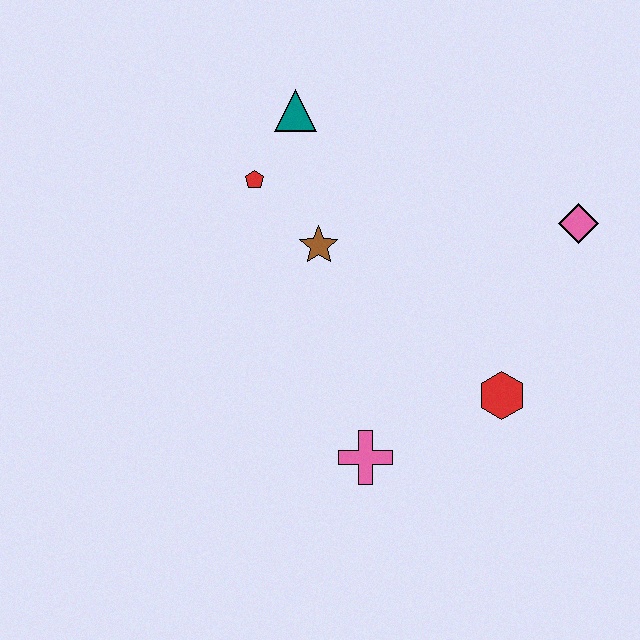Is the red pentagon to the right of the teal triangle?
No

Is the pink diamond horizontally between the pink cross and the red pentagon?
No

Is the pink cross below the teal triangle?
Yes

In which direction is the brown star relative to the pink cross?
The brown star is above the pink cross.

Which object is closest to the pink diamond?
The red hexagon is closest to the pink diamond.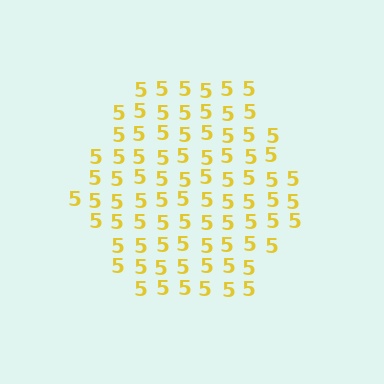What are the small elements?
The small elements are digit 5's.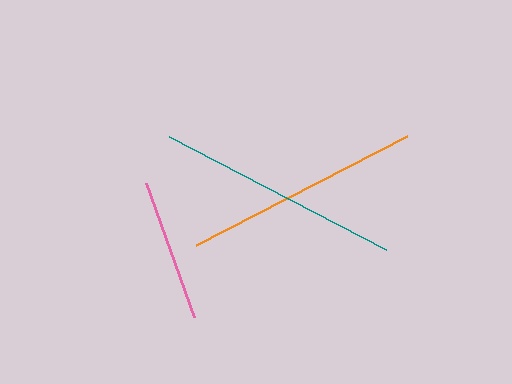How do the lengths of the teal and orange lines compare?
The teal and orange lines are approximately the same length.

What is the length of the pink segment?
The pink segment is approximately 143 pixels long.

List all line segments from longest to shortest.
From longest to shortest: teal, orange, pink.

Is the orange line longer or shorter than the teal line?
The teal line is longer than the orange line.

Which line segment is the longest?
The teal line is the longest at approximately 245 pixels.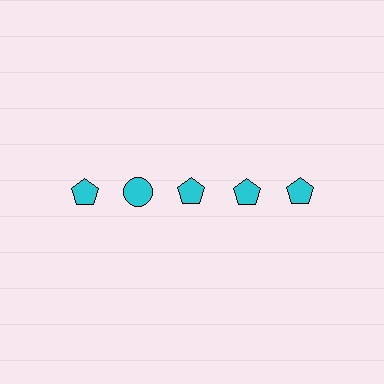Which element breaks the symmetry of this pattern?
The cyan circle in the top row, second from left column breaks the symmetry. All other shapes are cyan pentagons.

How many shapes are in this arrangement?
There are 5 shapes arranged in a grid pattern.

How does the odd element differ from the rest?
It has a different shape: circle instead of pentagon.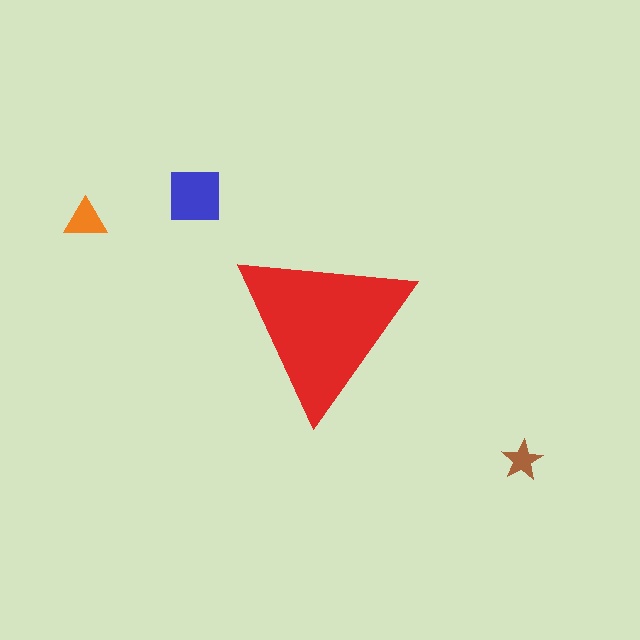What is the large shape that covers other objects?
A red triangle.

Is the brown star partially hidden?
No, the brown star is fully visible.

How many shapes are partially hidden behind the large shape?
0 shapes are partially hidden.